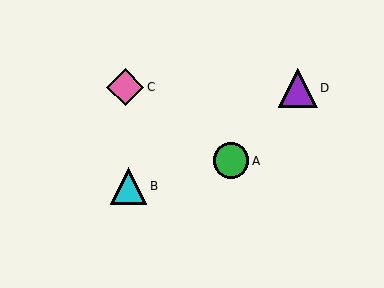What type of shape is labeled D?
Shape D is a purple triangle.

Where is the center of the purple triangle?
The center of the purple triangle is at (298, 88).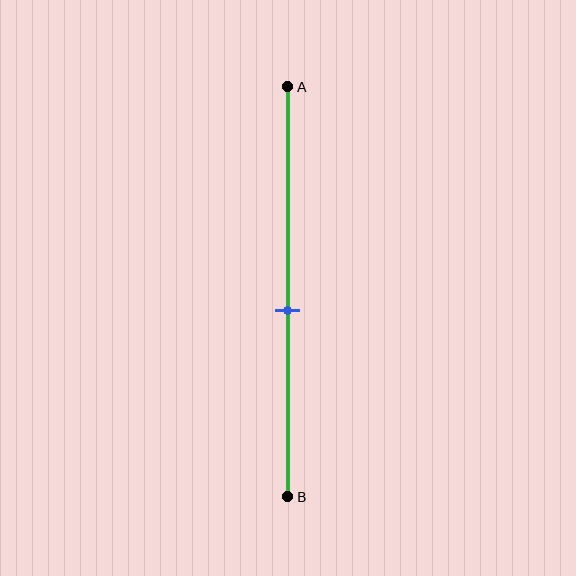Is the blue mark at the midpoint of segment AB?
No, the mark is at about 55% from A, not at the 50% midpoint.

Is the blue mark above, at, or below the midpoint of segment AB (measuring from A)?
The blue mark is below the midpoint of segment AB.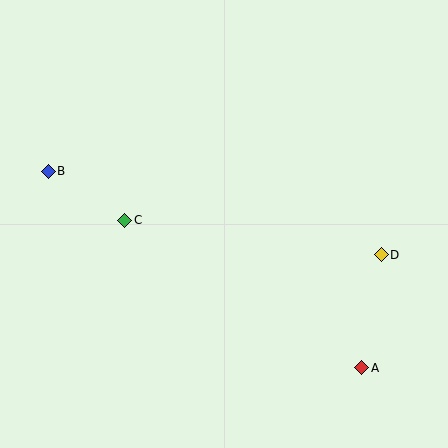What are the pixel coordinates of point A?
Point A is at (362, 368).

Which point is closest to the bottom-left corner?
Point C is closest to the bottom-left corner.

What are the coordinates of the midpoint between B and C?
The midpoint between B and C is at (87, 196).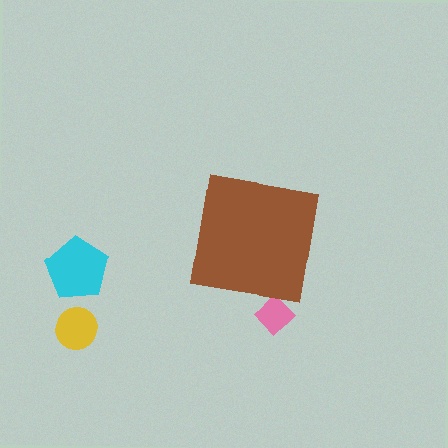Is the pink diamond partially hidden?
Yes, the pink diamond is partially hidden behind the brown square.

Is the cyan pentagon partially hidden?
No, the cyan pentagon is fully visible.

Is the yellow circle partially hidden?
No, the yellow circle is fully visible.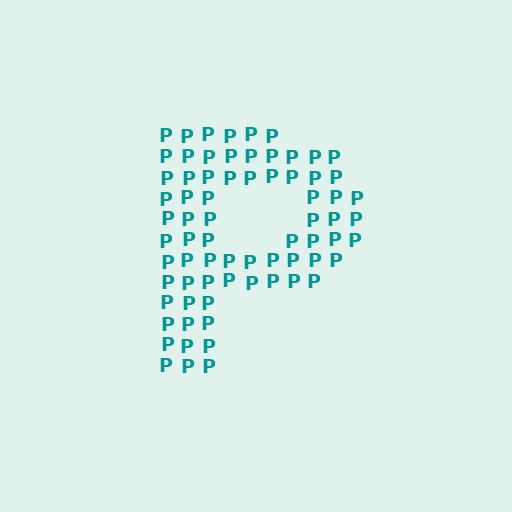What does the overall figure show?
The overall figure shows the letter P.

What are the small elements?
The small elements are letter P's.